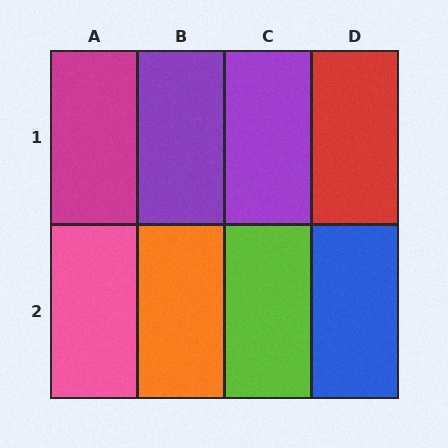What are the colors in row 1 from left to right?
Magenta, purple, purple, red.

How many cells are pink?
1 cell is pink.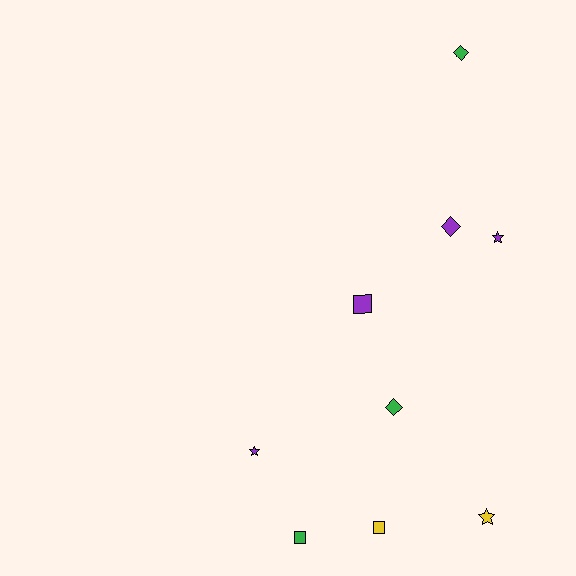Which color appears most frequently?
Purple, with 4 objects.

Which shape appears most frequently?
Square, with 3 objects.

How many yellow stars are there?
There is 1 yellow star.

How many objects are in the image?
There are 9 objects.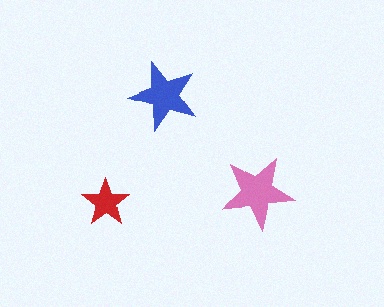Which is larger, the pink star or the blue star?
The pink one.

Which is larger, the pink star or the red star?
The pink one.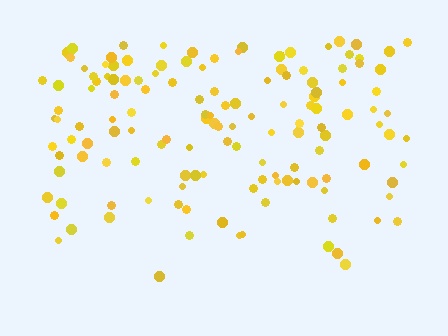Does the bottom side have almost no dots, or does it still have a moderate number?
Still a moderate number, just noticeably fewer than the top.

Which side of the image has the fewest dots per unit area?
The bottom.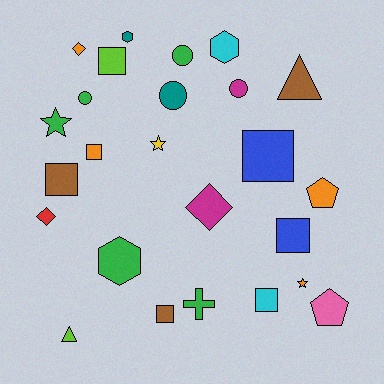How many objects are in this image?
There are 25 objects.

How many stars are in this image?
There are 3 stars.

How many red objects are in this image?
There is 1 red object.